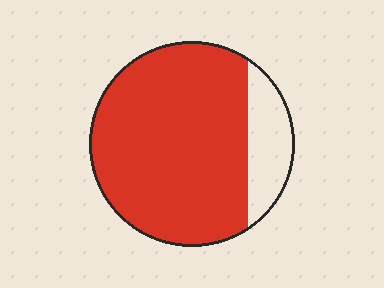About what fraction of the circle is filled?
About five sixths (5/6).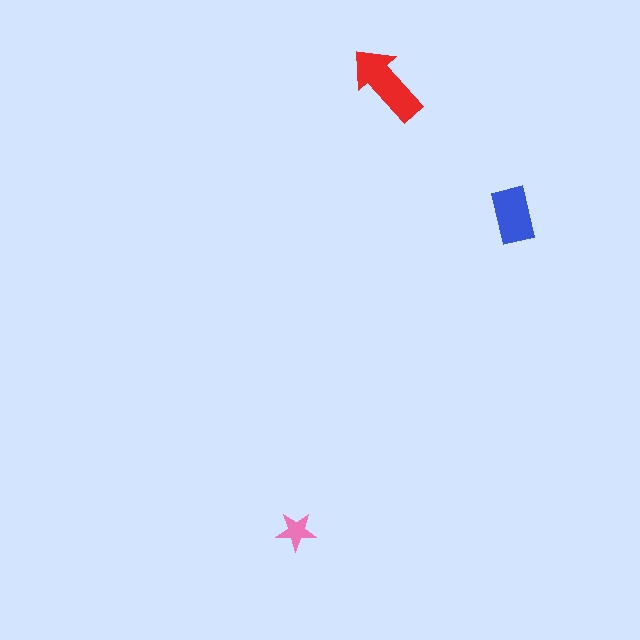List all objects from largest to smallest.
The red arrow, the blue rectangle, the pink star.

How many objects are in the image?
There are 3 objects in the image.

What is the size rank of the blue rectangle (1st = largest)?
2nd.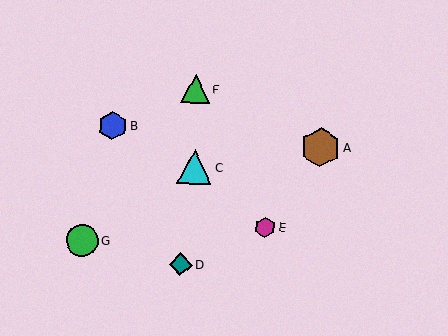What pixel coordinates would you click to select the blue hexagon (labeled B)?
Click at (112, 126) to select the blue hexagon B.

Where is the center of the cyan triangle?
The center of the cyan triangle is at (195, 167).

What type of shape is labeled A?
Shape A is a brown hexagon.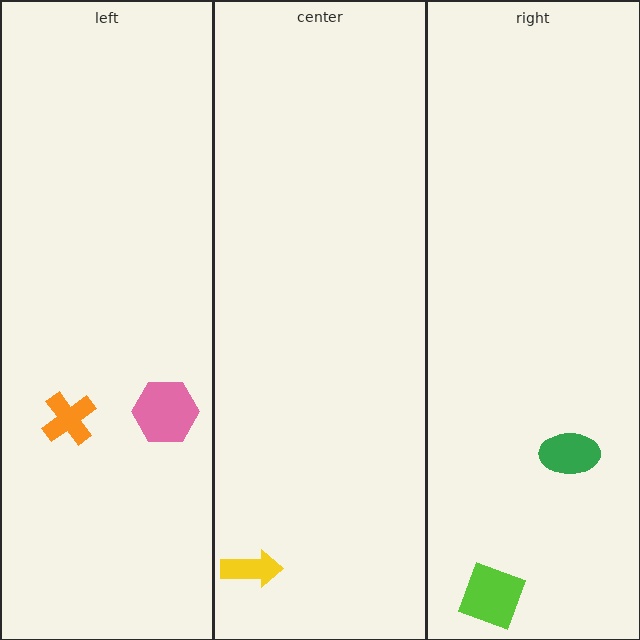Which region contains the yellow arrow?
The center region.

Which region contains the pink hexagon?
The left region.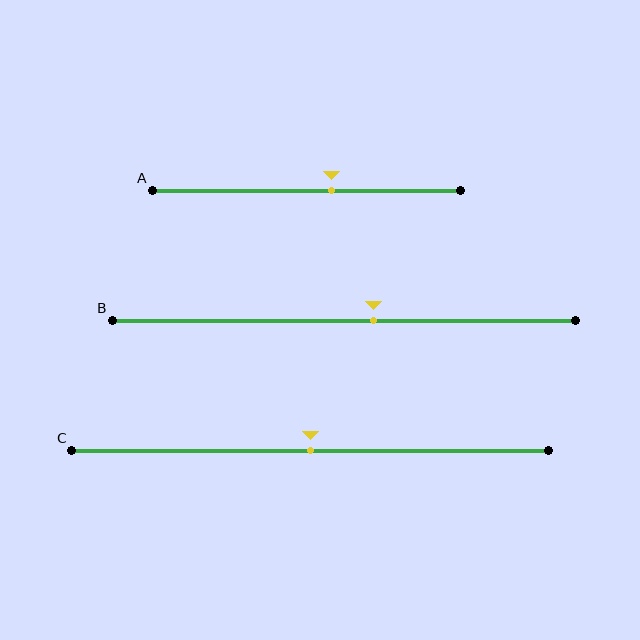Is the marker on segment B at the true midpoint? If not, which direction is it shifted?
No, the marker on segment B is shifted to the right by about 7% of the segment length.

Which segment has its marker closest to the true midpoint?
Segment C has its marker closest to the true midpoint.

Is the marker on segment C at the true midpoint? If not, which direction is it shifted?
Yes, the marker on segment C is at the true midpoint.